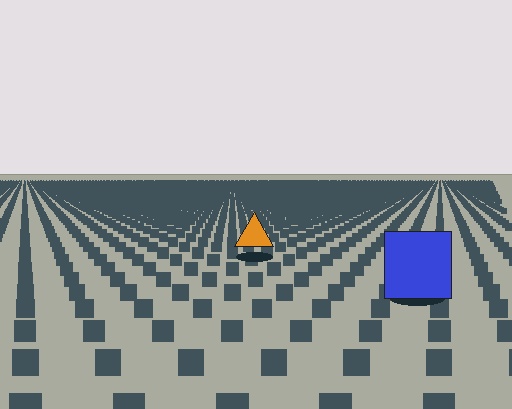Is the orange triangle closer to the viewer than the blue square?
No. The blue square is closer — you can tell from the texture gradient: the ground texture is coarser near it.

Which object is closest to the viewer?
The blue square is closest. The texture marks near it are larger and more spread out.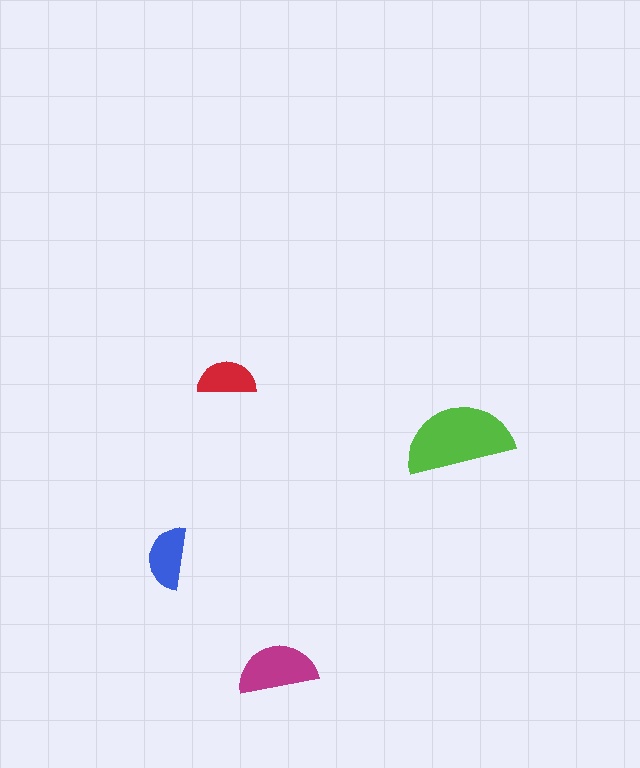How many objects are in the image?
There are 4 objects in the image.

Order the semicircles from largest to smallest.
the lime one, the magenta one, the blue one, the red one.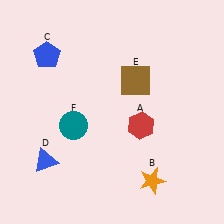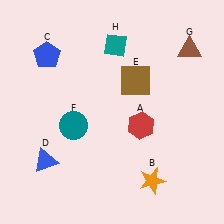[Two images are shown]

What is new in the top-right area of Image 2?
A brown triangle (G) was added in the top-right area of Image 2.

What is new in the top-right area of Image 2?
A teal diamond (H) was added in the top-right area of Image 2.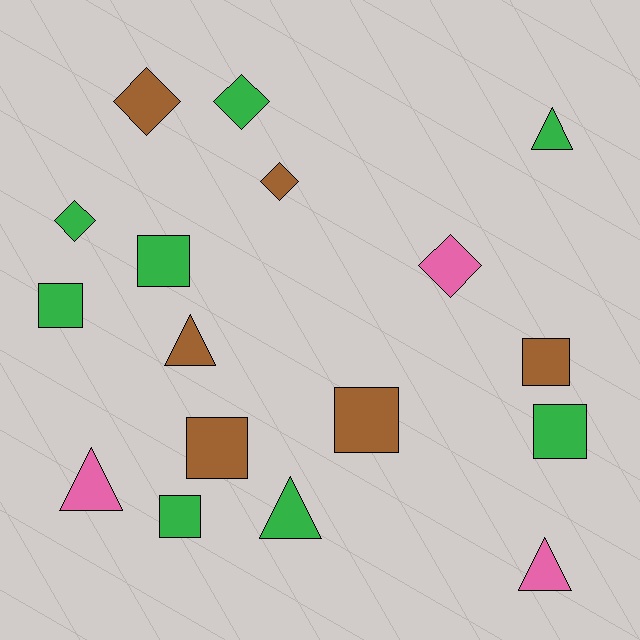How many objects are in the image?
There are 17 objects.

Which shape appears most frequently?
Square, with 7 objects.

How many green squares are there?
There are 4 green squares.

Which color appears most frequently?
Green, with 8 objects.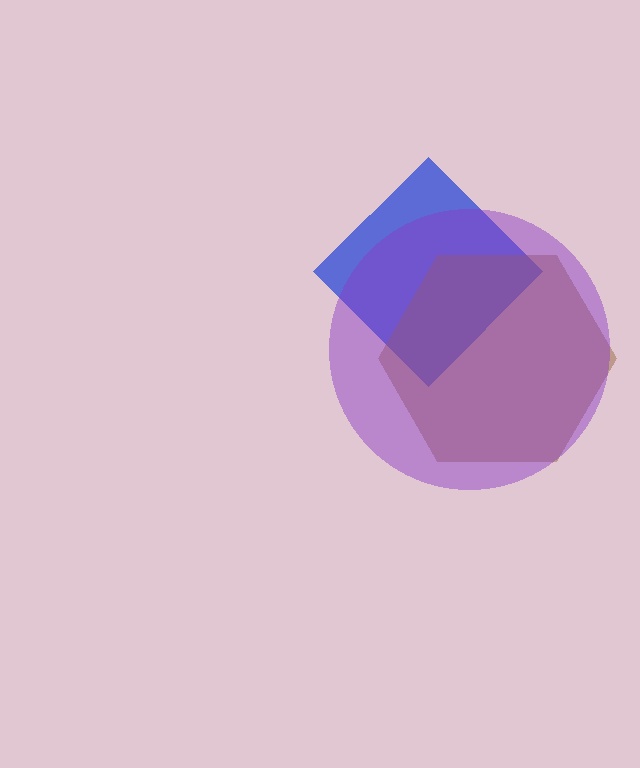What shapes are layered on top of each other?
The layered shapes are: a blue diamond, a brown hexagon, a purple circle.